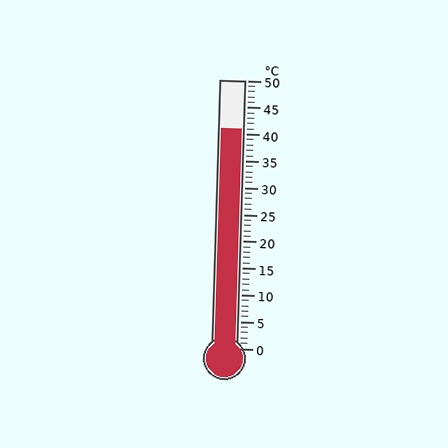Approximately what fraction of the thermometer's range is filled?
The thermometer is filled to approximately 80% of its range.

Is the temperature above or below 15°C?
The temperature is above 15°C.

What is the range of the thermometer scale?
The thermometer scale ranges from 0°C to 50°C.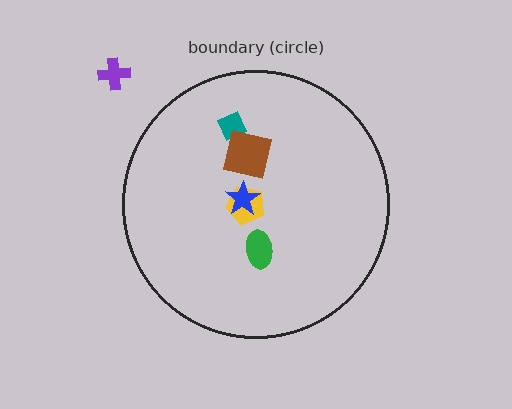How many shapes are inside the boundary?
5 inside, 1 outside.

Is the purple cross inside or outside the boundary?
Outside.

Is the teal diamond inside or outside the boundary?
Inside.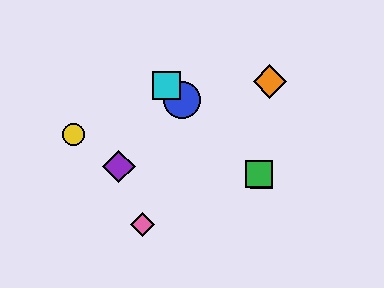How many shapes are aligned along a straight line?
4 shapes (the red square, the blue circle, the green square, the cyan square) are aligned along a straight line.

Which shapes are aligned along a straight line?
The red square, the blue circle, the green square, the cyan square are aligned along a straight line.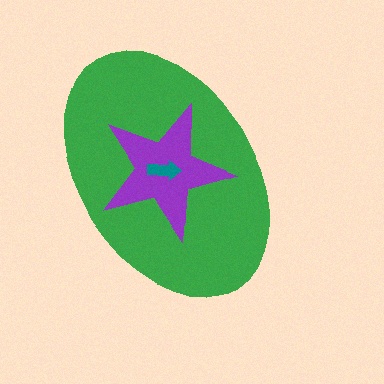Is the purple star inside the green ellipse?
Yes.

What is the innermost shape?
The teal arrow.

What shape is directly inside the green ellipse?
The purple star.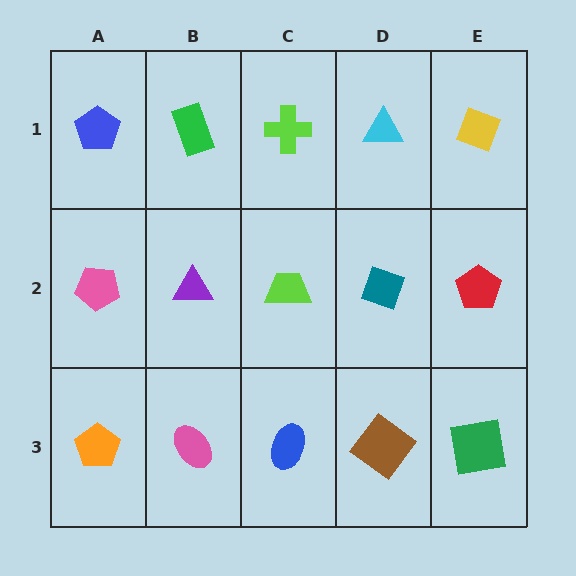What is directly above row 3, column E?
A red pentagon.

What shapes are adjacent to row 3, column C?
A lime trapezoid (row 2, column C), a pink ellipse (row 3, column B), a brown diamond (row 3, column D).